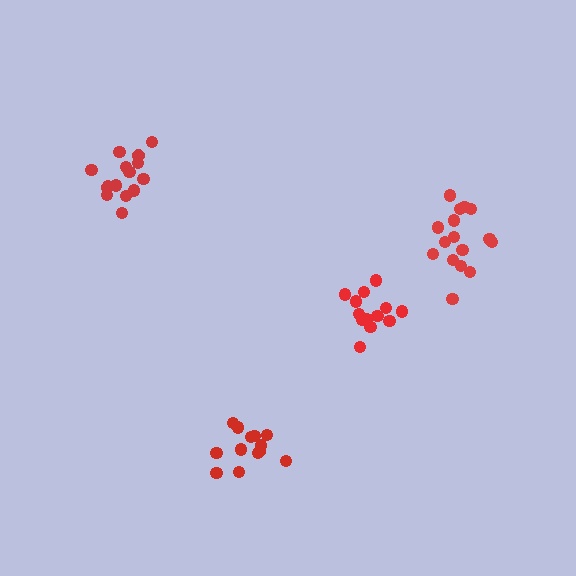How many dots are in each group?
Group 1: 15 dots, Group 2: 17 dots, Group 3: 13 dots, Group 4: 13 dots (58 total).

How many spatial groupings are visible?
There are 4 spatial groupings.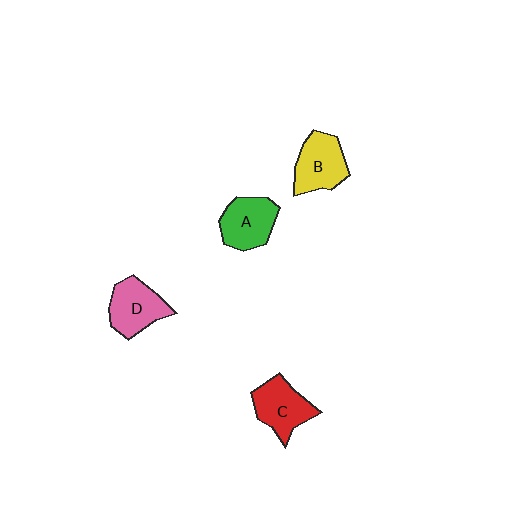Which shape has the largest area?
Shape B (yellow).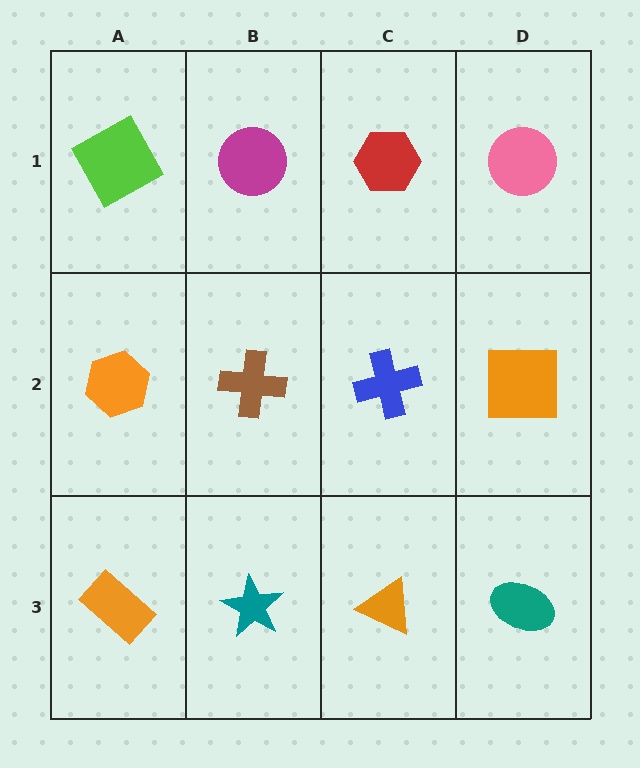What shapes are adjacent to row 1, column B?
A brown cross (row 2, column B), a lime square (row 1, column A), a red hexagon (row 1, column C).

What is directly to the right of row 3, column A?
A teal star.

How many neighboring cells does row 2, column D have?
3.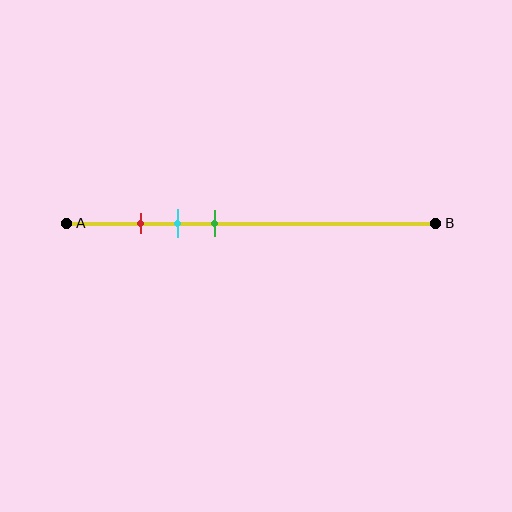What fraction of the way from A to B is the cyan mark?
The cyan mark is approximately 30% (0.3) of the way from A to B.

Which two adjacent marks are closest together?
The red and cyan marks are the closest adjacent pair.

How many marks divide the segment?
There are 3 marks dividing the segment.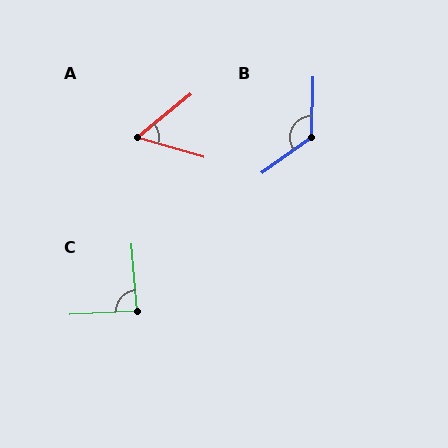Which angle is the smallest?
A, at approximately 56 degrees.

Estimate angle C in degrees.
Approximately 88 degrees.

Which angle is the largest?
B, at approximately 127 degrees.